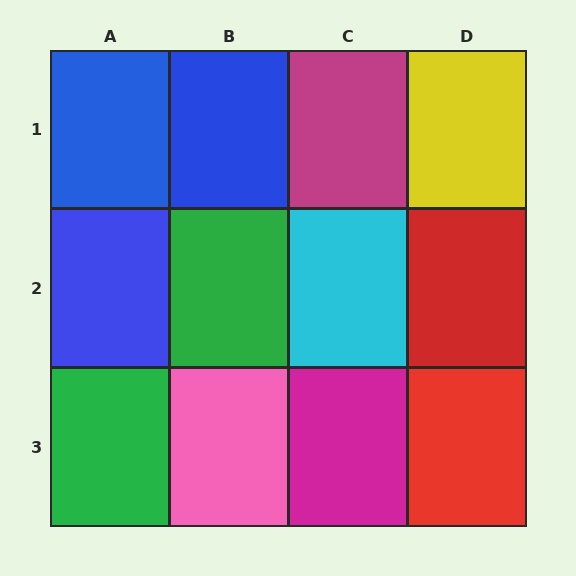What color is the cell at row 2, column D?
Red.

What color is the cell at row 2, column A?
Blue.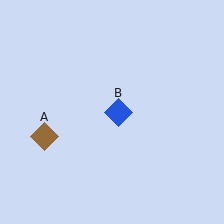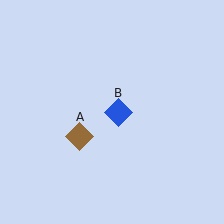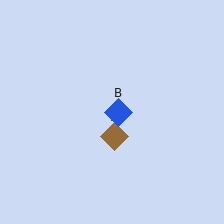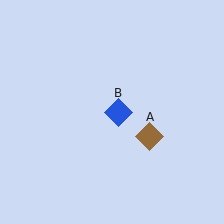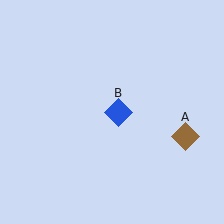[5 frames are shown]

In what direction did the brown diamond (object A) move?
The brown diamond (object A) moved right.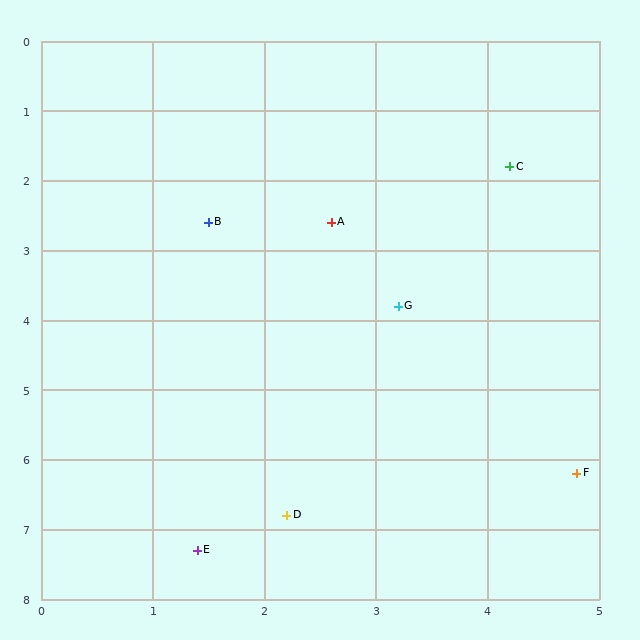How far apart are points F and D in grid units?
Points F and D are about 2.7 grid units apart.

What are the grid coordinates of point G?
Point G is at approximately (3.2, 3.8).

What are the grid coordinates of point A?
Point A is at approximately (2.6, 2.6).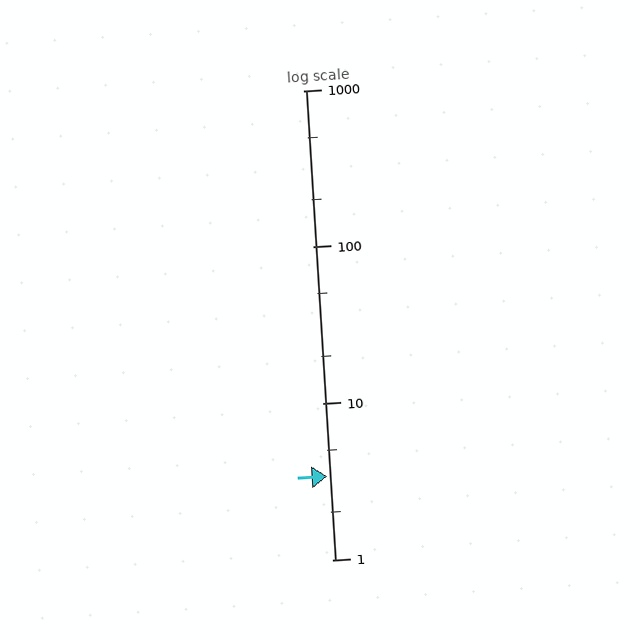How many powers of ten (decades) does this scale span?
The scale spans 3 decades, from 1 to 1000.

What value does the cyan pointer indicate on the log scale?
The pointer indicates approximately 3.4.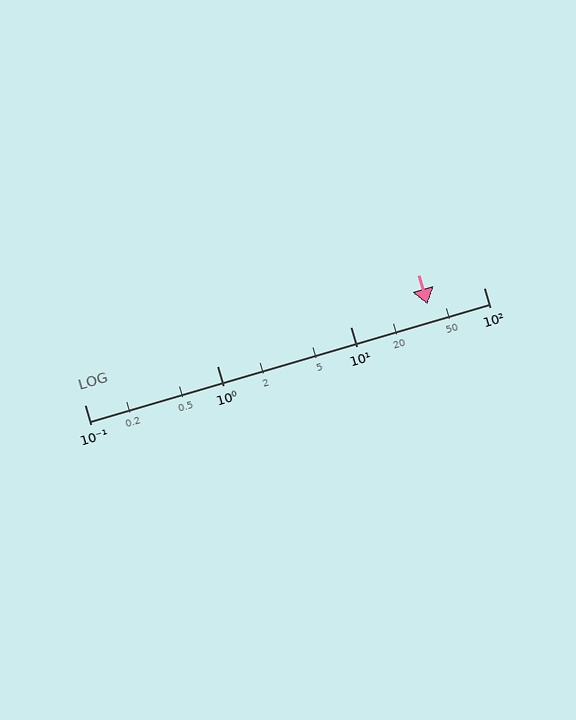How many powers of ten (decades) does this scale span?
The scale spans 3 decades, from 0.1 to 100.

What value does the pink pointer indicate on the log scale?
The pointer indicates approximately 38.